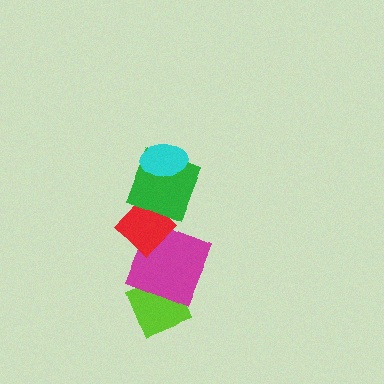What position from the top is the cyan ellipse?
The cyan ellipse is 1st from the top.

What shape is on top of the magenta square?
The red diamond is on top of the magenta square.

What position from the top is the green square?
The green square is 2nd from the top.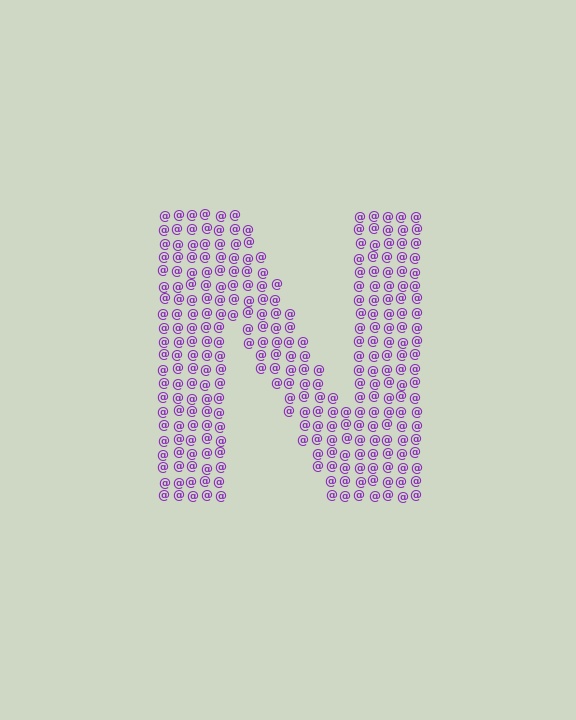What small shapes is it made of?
It is made of small at signs.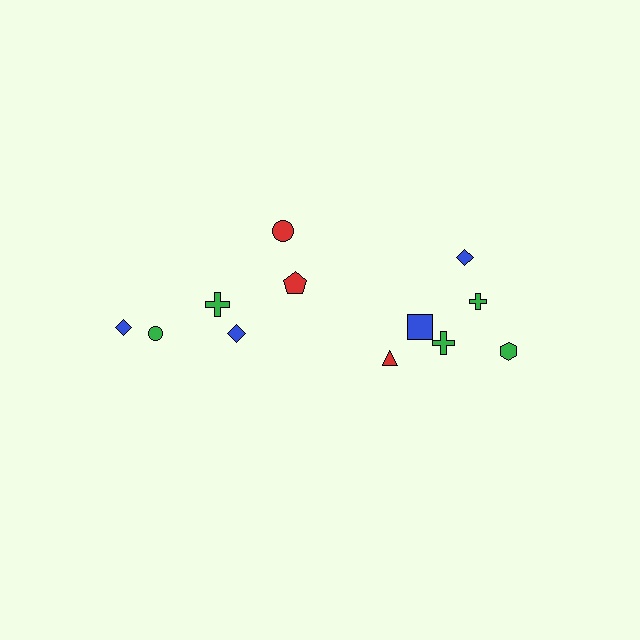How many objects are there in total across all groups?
There are 12 objects.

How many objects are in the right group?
There are 7 objects.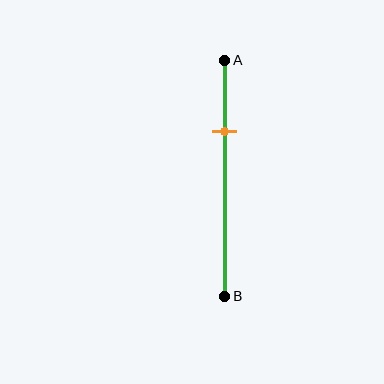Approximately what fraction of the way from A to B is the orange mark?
The orange mark is approximately 30% of the way from A to B.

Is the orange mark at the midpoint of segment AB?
No, the mark is at about 30% from A, not at the 50% midpoint.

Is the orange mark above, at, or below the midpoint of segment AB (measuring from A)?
The orange mark is above the midpoint of segment AB.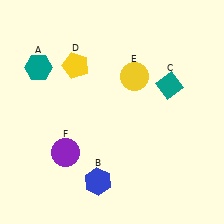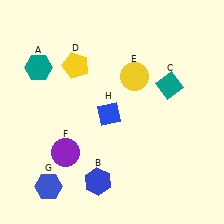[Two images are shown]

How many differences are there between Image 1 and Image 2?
There are 2 differences between the two images.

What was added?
A blue hexagon (G), a blue diamond (H) were added in Image 2.